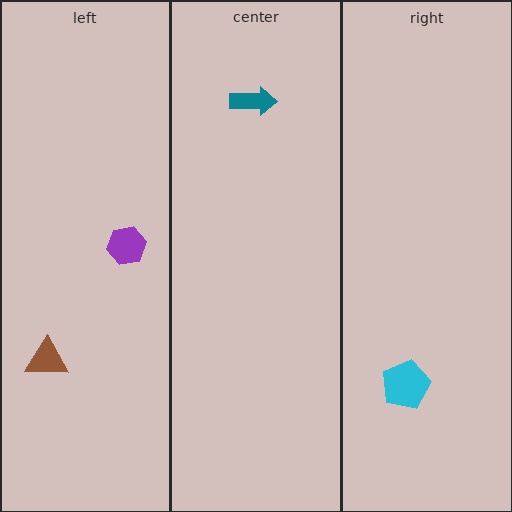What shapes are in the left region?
The brown triangle, the purple hexagon.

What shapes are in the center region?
The teal arrow.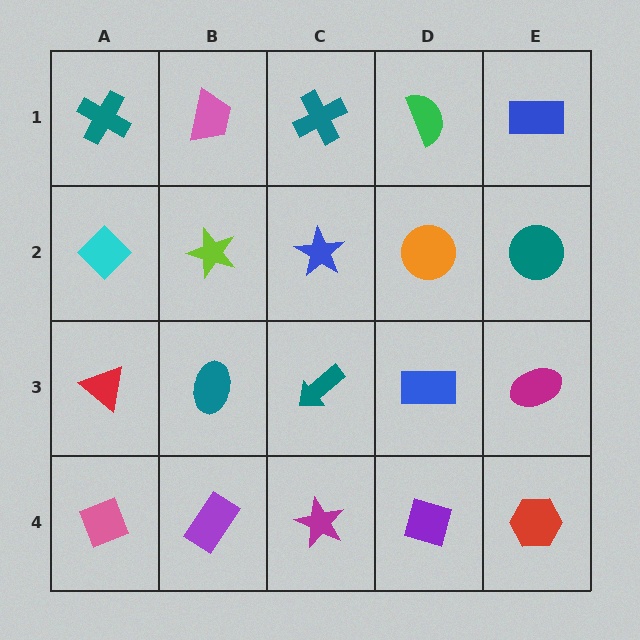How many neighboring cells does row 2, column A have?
3.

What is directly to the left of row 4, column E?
A purple diamond.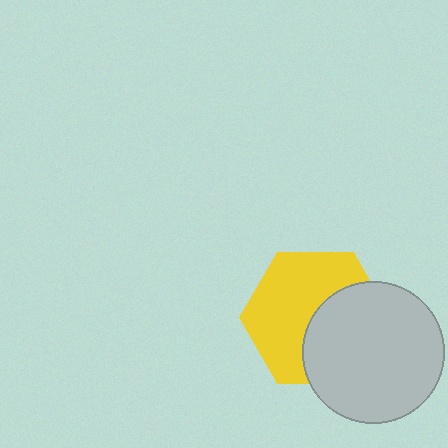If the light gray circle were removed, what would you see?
You would see the complete yellow hexagon.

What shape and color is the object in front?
The object in front is a light gray circle.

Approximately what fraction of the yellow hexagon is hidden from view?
Roughly 42% of the yellow hexagon is hidden behind the light gray circle.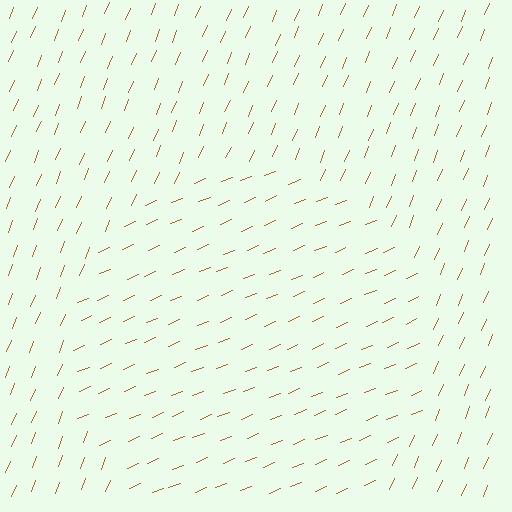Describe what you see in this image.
The image is filled with small brown line segments. A circle region in the image has lines oriented differently from the surrounding lines, creating a visible texture boundary.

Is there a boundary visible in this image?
Yes, there is a texture boundary formed by a change in line orientation.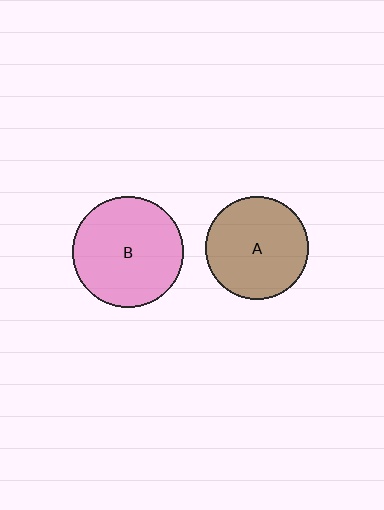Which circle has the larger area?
Circle B (pink).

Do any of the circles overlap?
No, none of the circles overlap.